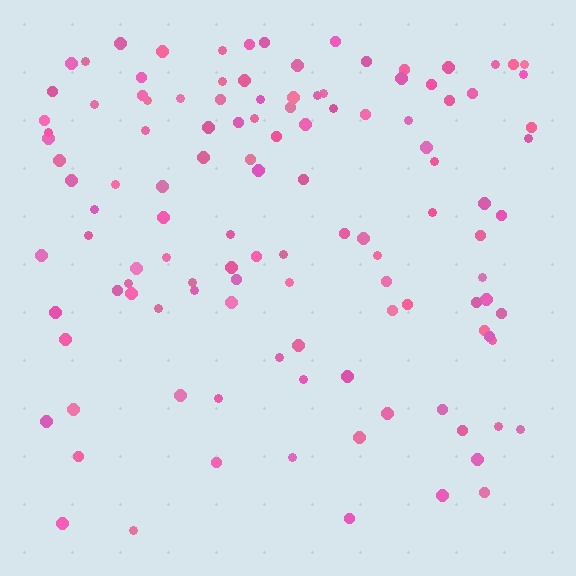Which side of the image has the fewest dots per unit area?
The bottom.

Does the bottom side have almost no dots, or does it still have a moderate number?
Still a moderate number, just noticeably fewer than the top.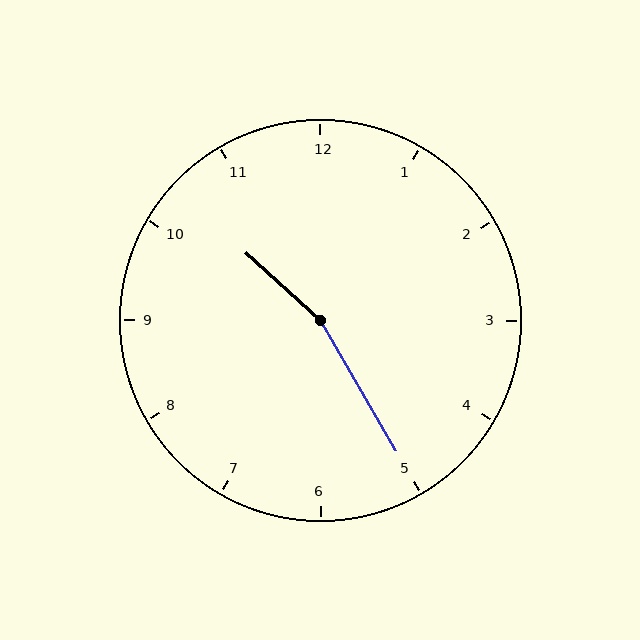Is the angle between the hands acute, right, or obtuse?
It is obtuse.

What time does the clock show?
10:25.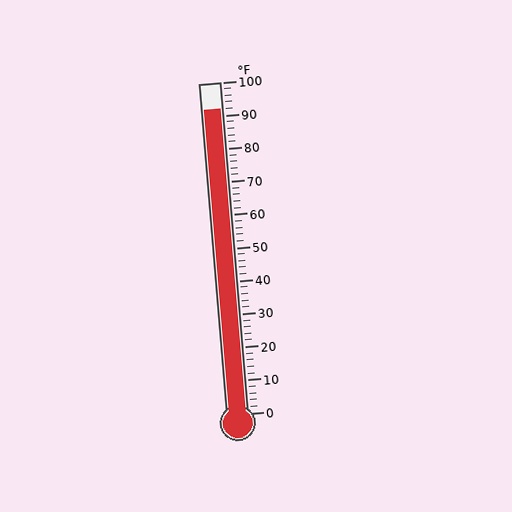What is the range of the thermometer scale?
The thermometer scale ranges from 0°F to 100°F.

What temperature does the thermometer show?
The thermometer shows approximately 92°F.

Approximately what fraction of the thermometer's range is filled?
The thermometer is filled to approximately 90% of its range.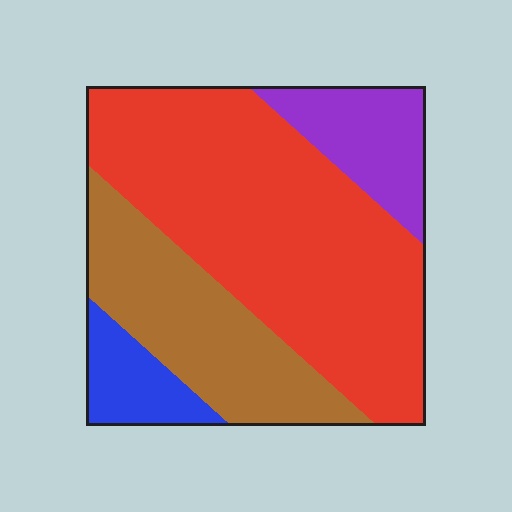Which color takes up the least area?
Blue, at roughly 10%.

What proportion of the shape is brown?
Brown covers around 25% of the shape.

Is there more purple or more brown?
Brown.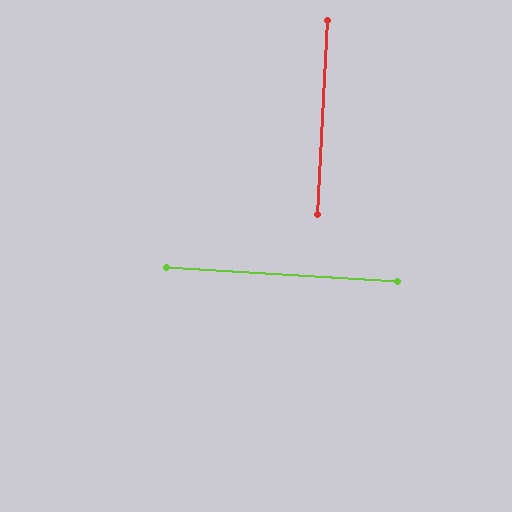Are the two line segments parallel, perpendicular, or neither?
Perpendicular — they meet at approximately 90°.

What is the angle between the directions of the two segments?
Approximately 90 degrees.